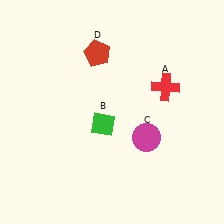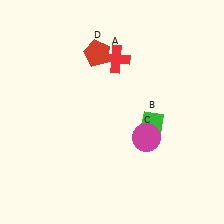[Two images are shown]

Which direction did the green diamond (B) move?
The green diamond (B) moved right.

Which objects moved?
The objects that moved are: the red cross (A), the green diamond (B).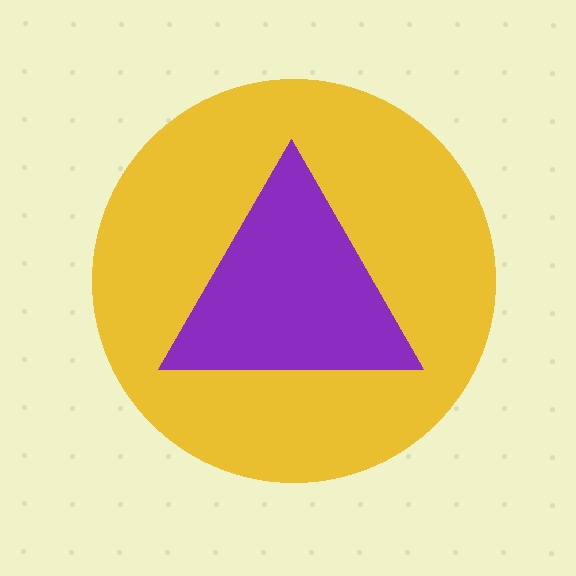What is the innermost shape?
The purple triangle.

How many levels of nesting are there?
2.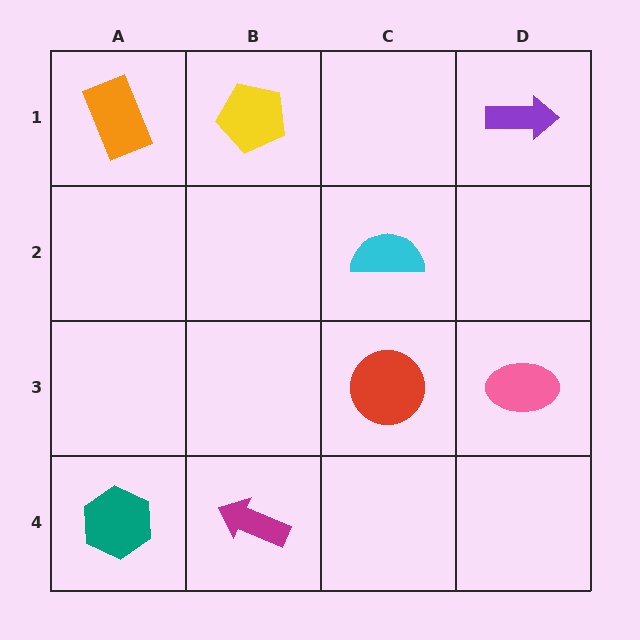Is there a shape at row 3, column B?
No, that cell is empty.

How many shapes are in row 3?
2 shapes.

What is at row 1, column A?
An orange rectangle.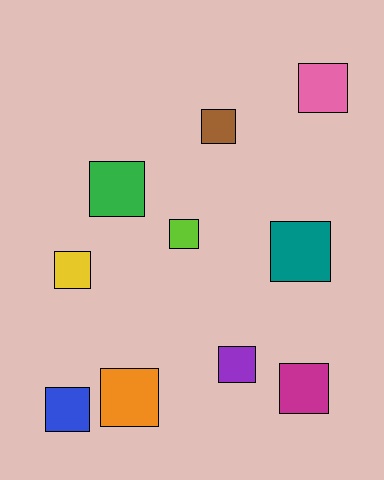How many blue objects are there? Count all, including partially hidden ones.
There is 1 blue object.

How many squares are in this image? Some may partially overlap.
There are 10 squares.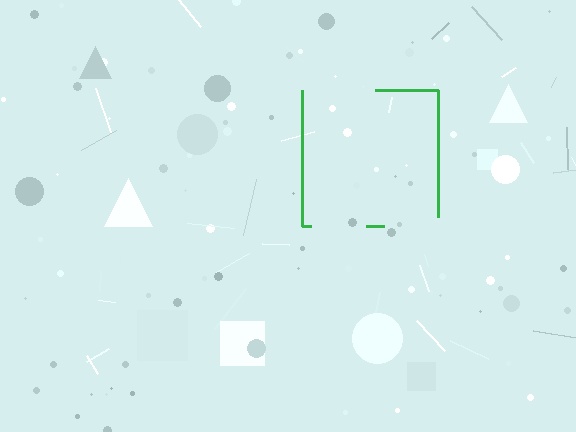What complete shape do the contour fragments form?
The contour fragments form a square.